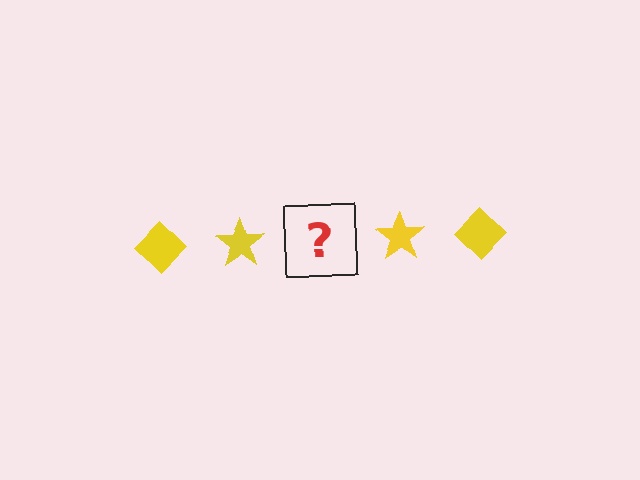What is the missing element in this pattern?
The missing element is a yellow diamond.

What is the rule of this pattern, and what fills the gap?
The rule is that the pattern cycles through diamond, star shapes in yellow. The gap should be filled with a yellow diamond.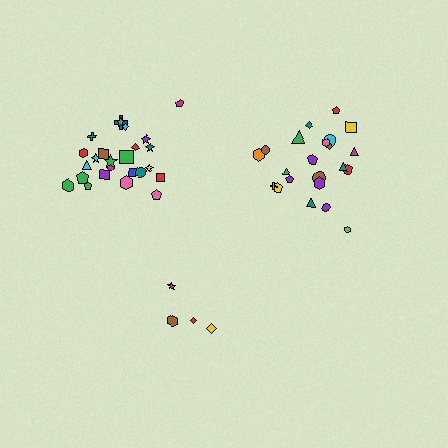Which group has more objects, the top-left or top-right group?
The top-left group.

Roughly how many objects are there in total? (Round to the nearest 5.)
Roughly 50 objects in total.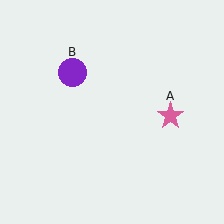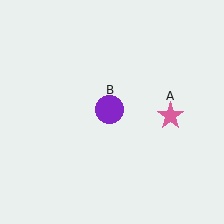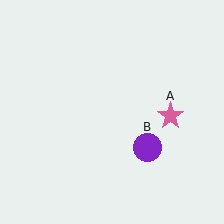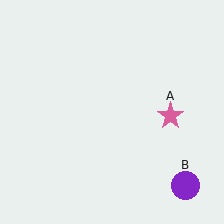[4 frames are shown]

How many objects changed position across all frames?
1 object changed position: purple circle (object B).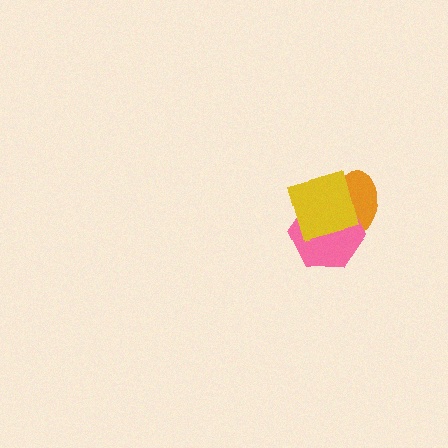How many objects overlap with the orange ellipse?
2 objects overlap with the orange ellipse.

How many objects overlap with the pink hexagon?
2 objects overlap with the pink hexagon.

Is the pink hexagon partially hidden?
Yes, it is partially covered by another shape.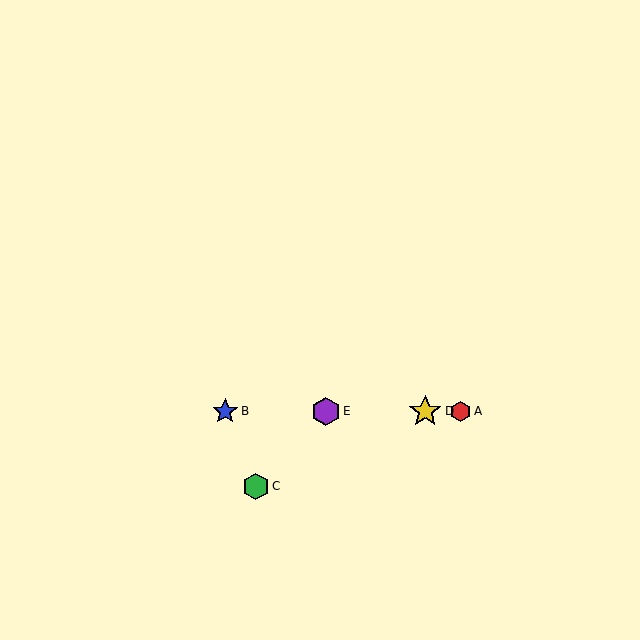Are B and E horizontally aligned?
Yes, both are at y≈411.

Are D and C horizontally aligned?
No, D is at y≈411 and C is at y≈486.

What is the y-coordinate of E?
Object E is at y≈411.